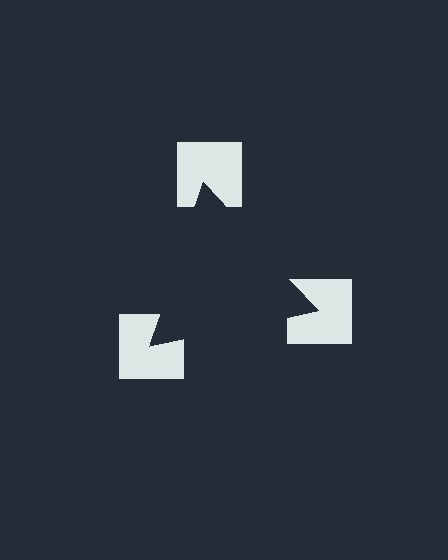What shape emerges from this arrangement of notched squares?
An illusory triangle — its edges are inferred from the aligned wedge cuts in the notched squares, not physically drawn.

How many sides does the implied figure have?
3 sides.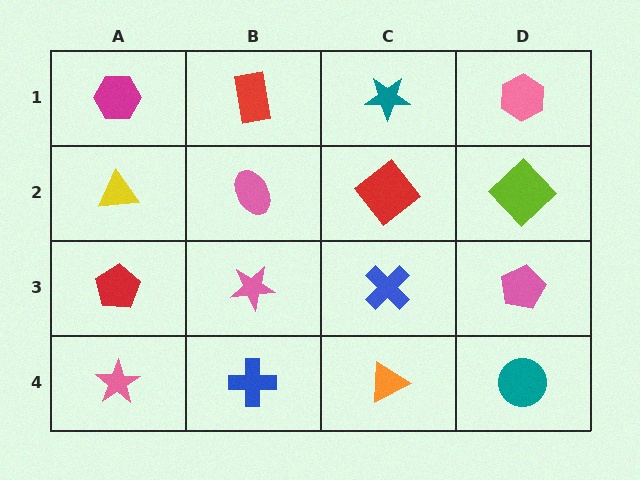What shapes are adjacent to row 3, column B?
A pink ellipse (row 2, column B), a blue cross (row 4, column B), a red pentagon (row 3, column A), a blue cross (row 3, column C).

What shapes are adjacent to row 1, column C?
A red diamond (row 2, column C), a red rectangle (row 1, column B), a pink hexagon (row 1, column D).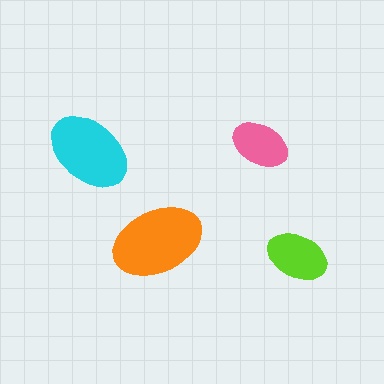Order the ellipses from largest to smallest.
the orange one, the cyan one, the lime one, the pink one.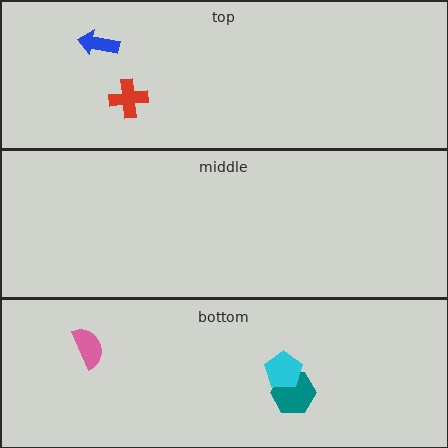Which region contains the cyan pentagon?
The bottom region.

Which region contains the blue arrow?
The top region.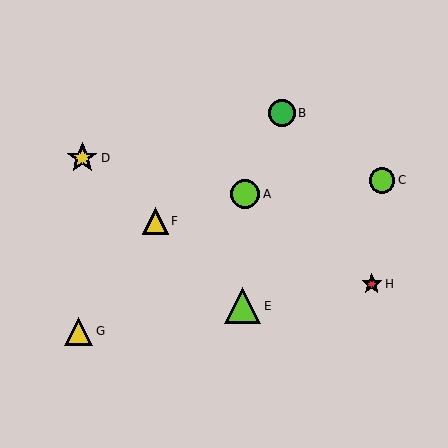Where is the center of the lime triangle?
The center of the lime triangle is at (243, 306).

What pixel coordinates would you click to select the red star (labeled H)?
Click at (372, 284) to select the red star H.